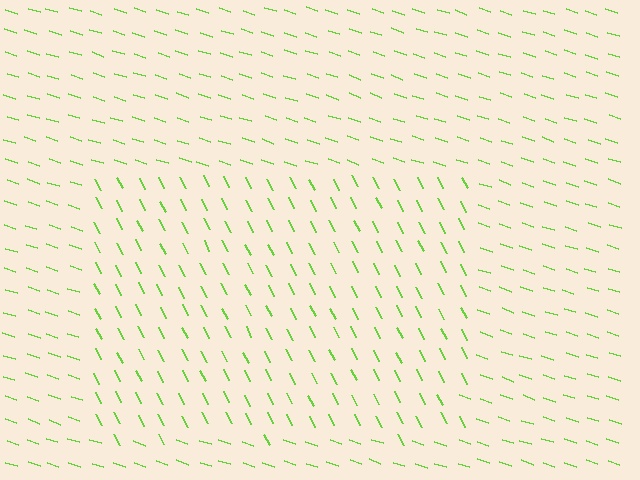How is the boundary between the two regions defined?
The boundary is defined purely by a change in line orientation (approximately 45 degrees difference). All lines are the same color and thickness.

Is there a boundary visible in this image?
Yes, there is a texture boundary formed by a change in line orientation.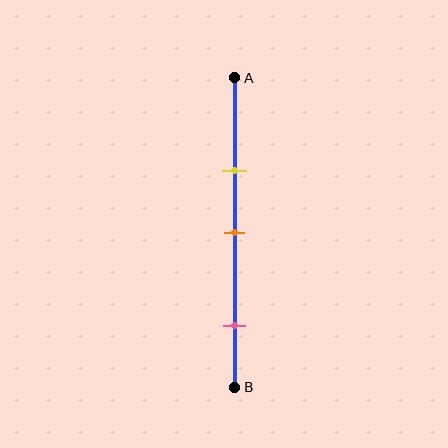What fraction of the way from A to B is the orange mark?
The orange mark is approximately 50% (0.5) of the way from A to B.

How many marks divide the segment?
There are 3 marks dividing the segment.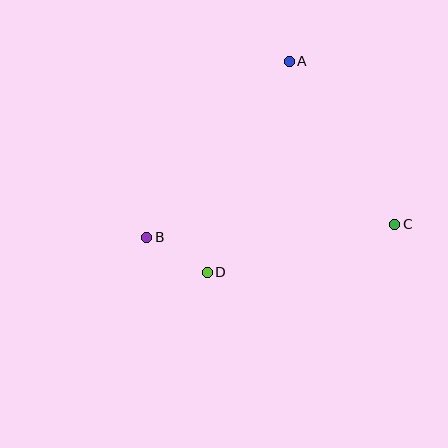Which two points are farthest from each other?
Points B and C are farthest from each other.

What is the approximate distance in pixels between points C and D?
The distance between C and D is approximately 194 pixels.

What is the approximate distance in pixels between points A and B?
The distance between A and B is approximately 227 pixels.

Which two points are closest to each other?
Points B and D are closest to each other.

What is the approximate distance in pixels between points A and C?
The distance between A and C is approximately 194 pixels.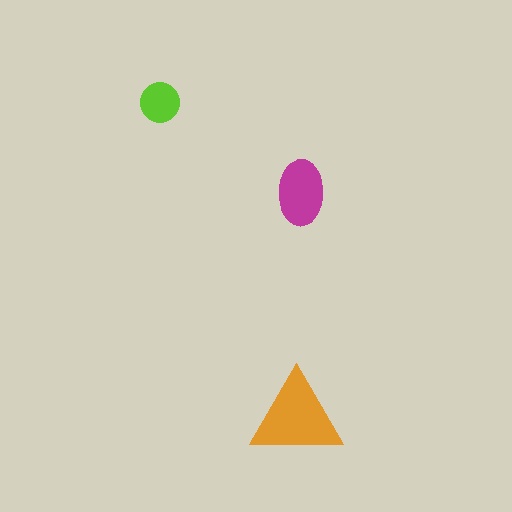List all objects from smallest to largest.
The lime circle, the magenta ellipse, the orange triangle.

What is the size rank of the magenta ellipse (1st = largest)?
2nd.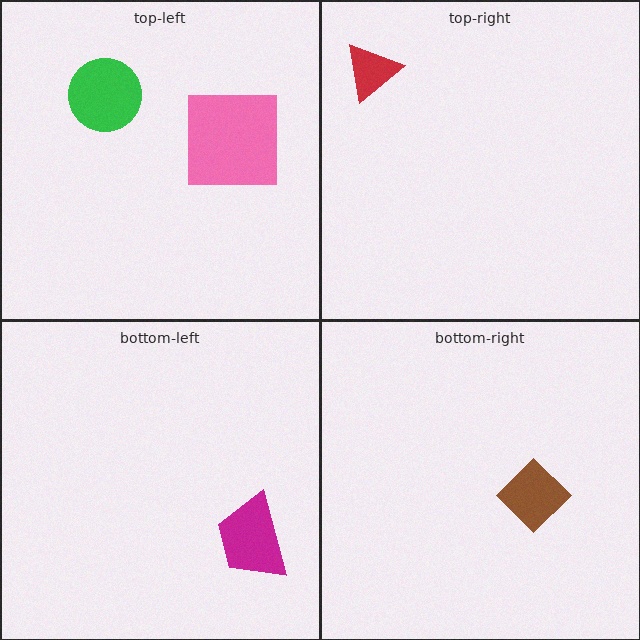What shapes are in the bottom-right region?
The brown diamond.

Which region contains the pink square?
The top-left region.